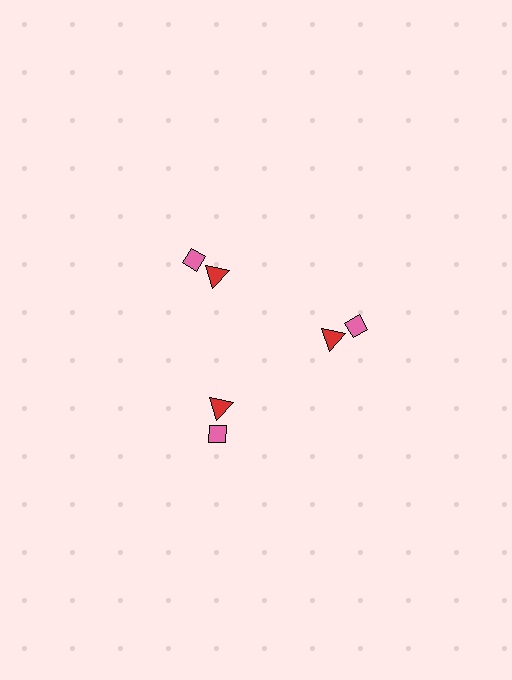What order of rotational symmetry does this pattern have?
This pattern has 3-fold rotational symmetry.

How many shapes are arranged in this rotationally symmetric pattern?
There are 6 shapes, arranged in 3 groups of 2.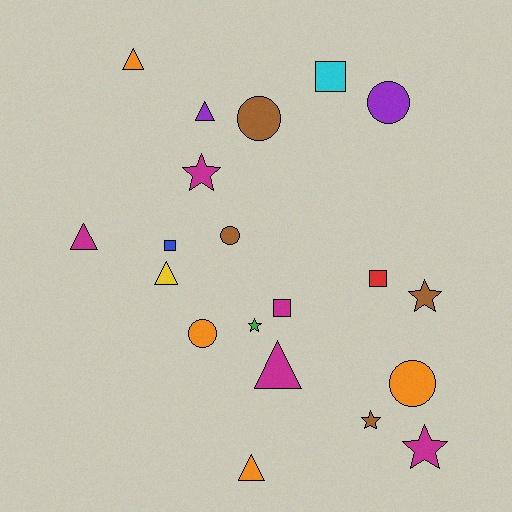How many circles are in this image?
There are 5 circles.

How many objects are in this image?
There are 20 objects.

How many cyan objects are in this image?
There is 1 cyan object.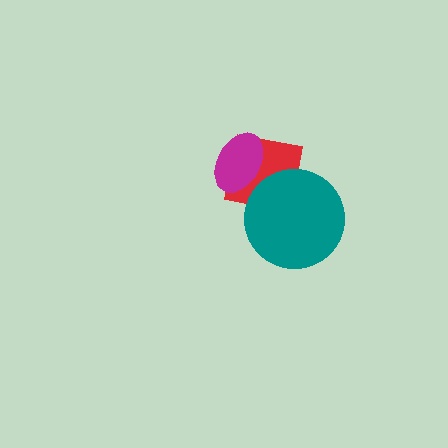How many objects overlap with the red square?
2 objects overlap with the red square.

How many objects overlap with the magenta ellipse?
1 object overlaps with the magenta ellipse.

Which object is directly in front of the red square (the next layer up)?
The magenta ellipse is directly in front of the red square.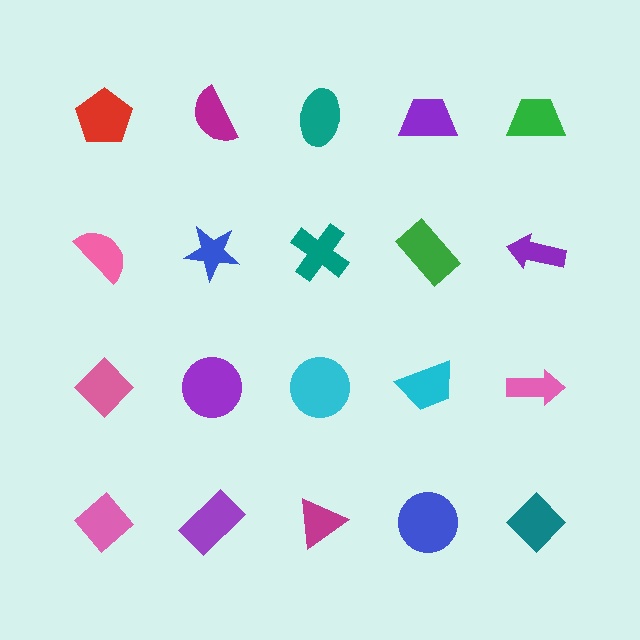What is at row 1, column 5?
A green trapezoid.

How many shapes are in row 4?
5 shapes.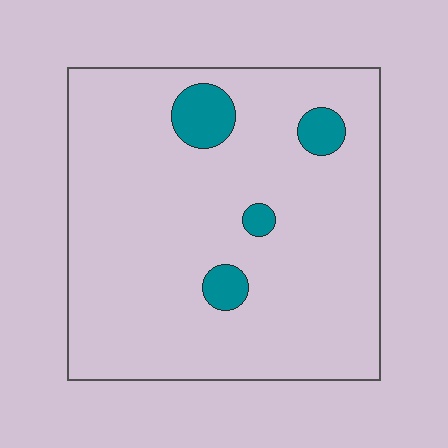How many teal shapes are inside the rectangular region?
4.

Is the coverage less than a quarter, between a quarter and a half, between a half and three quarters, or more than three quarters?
Less than a quarter.